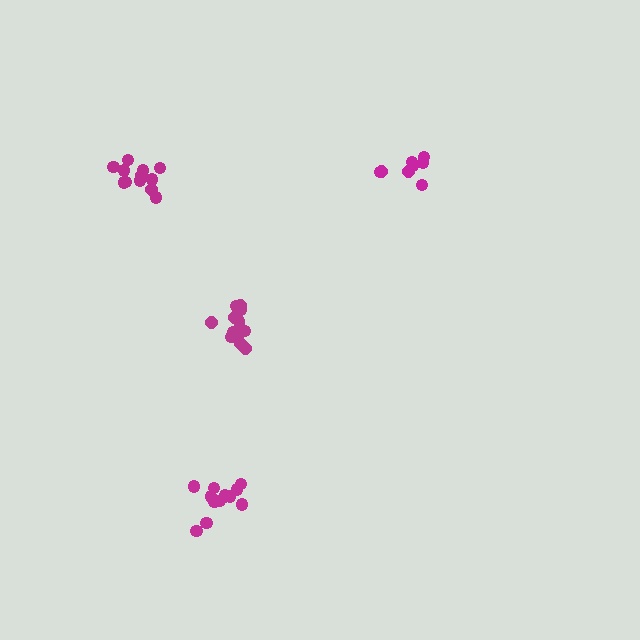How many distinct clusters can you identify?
There are 4 distinct clusters.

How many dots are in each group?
Group 1: 13 dots, Group 2: 13 dots, Group 3: 8 dots, Group 4: 13 dots (47 total).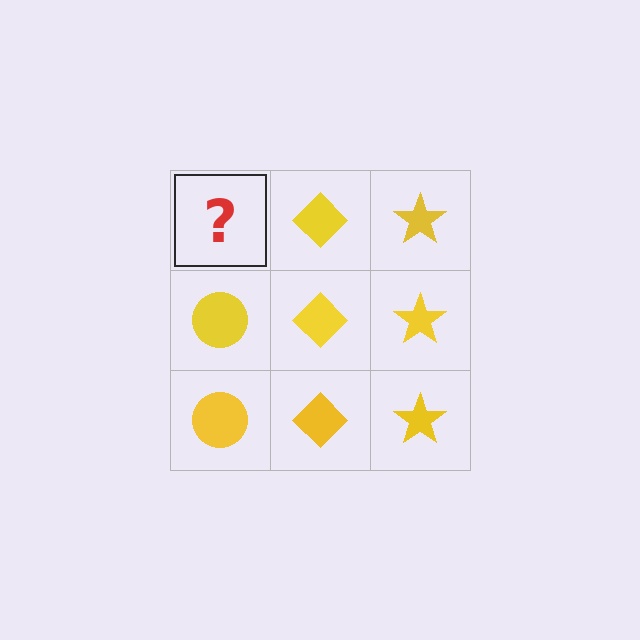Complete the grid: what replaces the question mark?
The question mark should be replaced with a yellow circle.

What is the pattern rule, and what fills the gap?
The rule is that each column has a consistent shape. The gap should be filled with a yellow circle.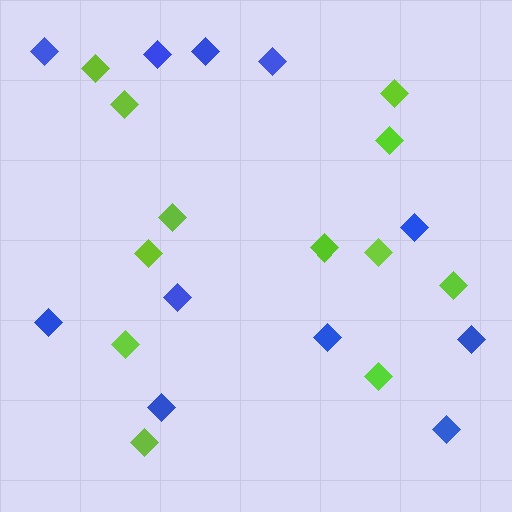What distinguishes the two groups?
There are 2 groups: one group of lime diamonds (12) and one group of blue diamonds (11).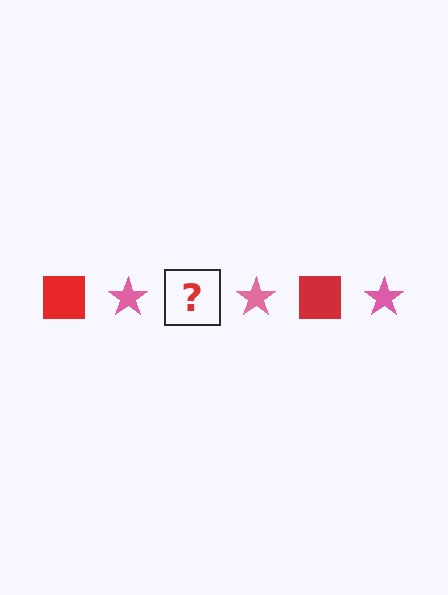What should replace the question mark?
The question mark should be replaced with a red square.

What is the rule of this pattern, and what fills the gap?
The rule is that the pattern alternates between red square and pink star. The gap should be filled with a red square.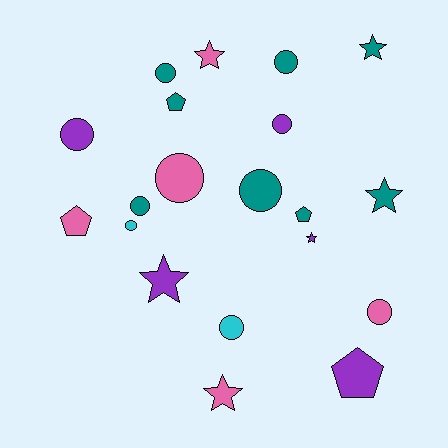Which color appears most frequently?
Teal, with 8 objects.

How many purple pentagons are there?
There is 1 purple pentagon.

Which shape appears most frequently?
Circle, with 10 objects.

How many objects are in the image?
There are 20 objects.